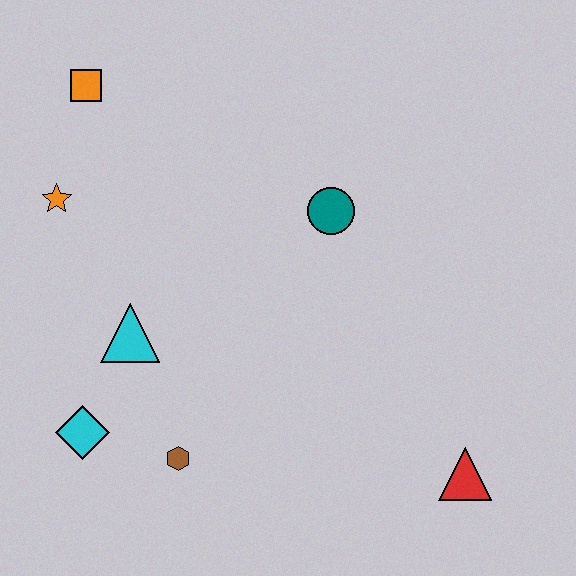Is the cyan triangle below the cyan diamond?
No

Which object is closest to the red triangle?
The brown hexagon is closest to the red triangle.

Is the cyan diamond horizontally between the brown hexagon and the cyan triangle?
No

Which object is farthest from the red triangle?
The orange square is farthest from the red triangle.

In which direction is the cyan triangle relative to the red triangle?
The cyan triangle is to the left of the red triangle.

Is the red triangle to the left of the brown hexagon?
No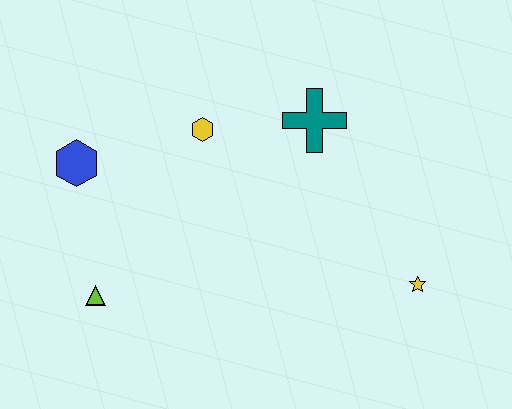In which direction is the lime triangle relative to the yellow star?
The lime triangle is to the left of the yellow star.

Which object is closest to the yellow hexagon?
The teal cross is closest to the yellow hexagon.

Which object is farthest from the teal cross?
The lime triangle is farthest from the teal cross.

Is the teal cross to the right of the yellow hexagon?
Yes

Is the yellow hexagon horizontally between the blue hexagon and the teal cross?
Yes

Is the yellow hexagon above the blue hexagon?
Yes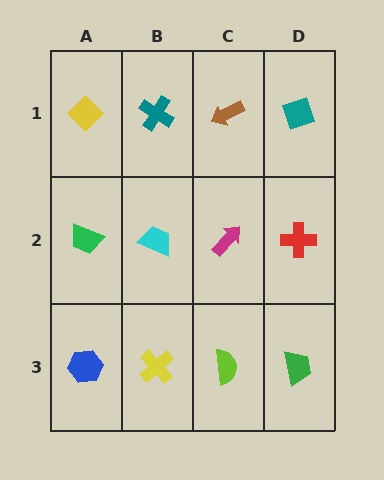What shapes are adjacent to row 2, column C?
A brown arrow (row 1, column C), a lime semicircle (row 3, column C), a cyan trapezoid (row 2, column B), a red cross (row 2, column D).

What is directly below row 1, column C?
A magenta arrow.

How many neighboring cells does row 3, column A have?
2.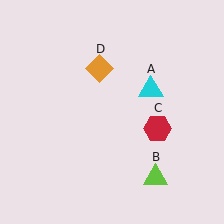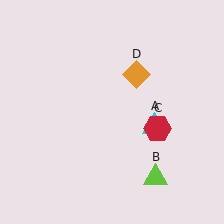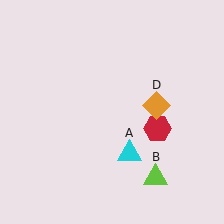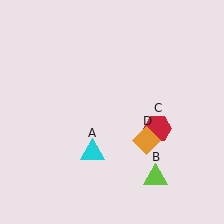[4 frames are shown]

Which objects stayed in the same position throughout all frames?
Lime triangle (object B) and red hexagon (object C) remained stationary.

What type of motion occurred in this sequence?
The cyan triangle (object A), orange diamond (object D) rotated clockwise around the center of the scene.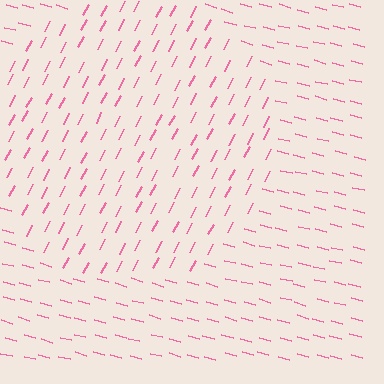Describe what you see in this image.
The image is filled with small pink line segments. A circle region in the image has lines oriented differently from the surrounding lines, creating a visible texture boundary.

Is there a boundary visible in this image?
Yes, there is a texture boundary formed by a change in line orientation.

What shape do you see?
I see a circle.